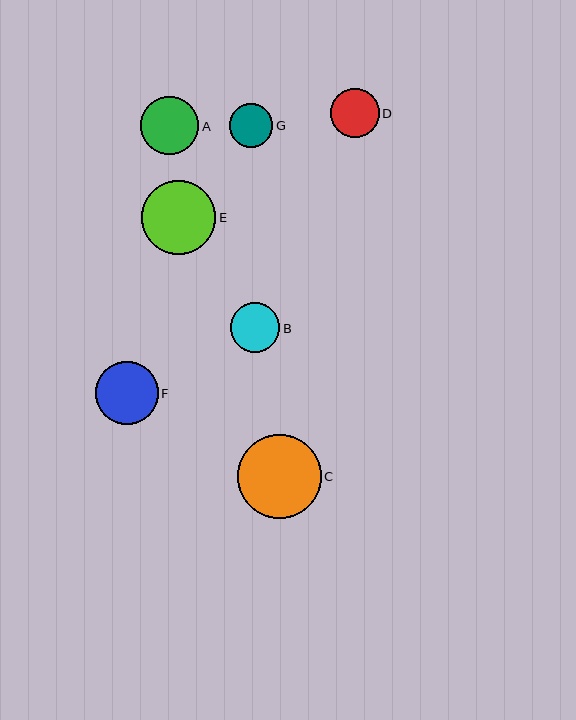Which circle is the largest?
Circle C is the largest with a size of approximately 84 pixels.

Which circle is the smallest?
Circle G is the smallest with a size of approximately 44 pixels.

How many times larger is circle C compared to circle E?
Circle C is approximately 1.1 times the size of circle E.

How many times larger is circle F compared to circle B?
Circle F is approximately 1.3 times the size of circle B.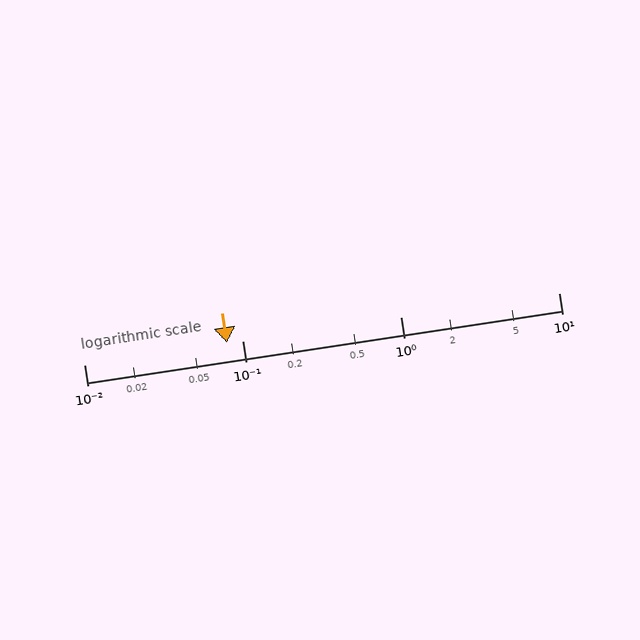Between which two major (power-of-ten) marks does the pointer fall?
The pointer is between 0.01 and 0.1.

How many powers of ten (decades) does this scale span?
The scale spans 3 decades, from 0.01 to 10.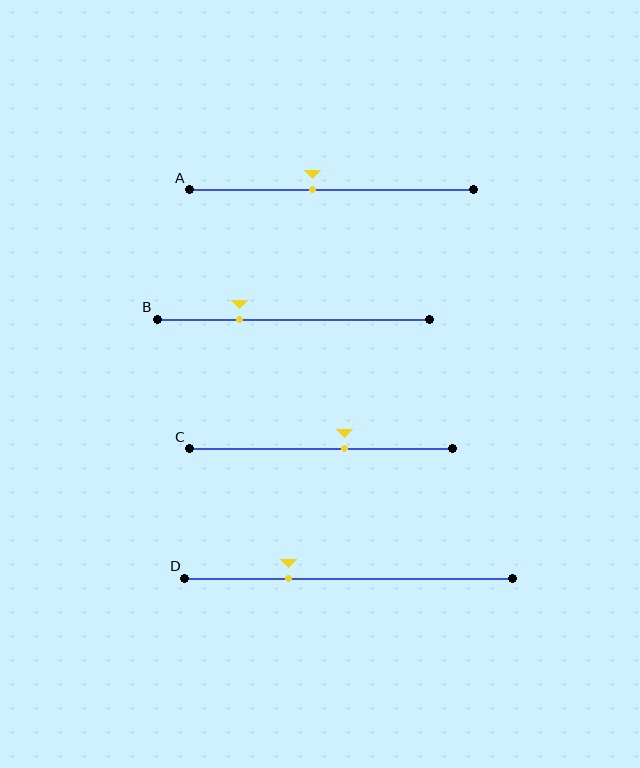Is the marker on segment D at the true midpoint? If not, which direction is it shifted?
No, the marker on segment D is shifted to the left by about 18% of the segment length.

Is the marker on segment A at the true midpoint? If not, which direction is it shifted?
No, the marker on segment A is shifted to the left by about 7% of the segment length.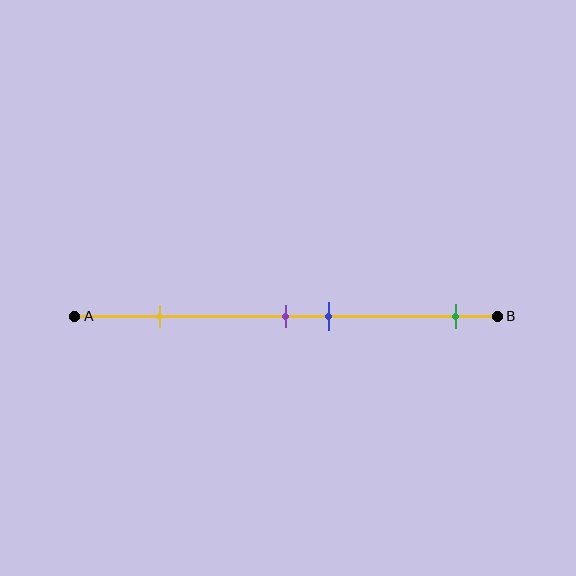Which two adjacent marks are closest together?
The purple and blue marks are the closest adjacent pair.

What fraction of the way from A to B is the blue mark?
The blue mark is approximately 60% (0.6) of the way from A to B.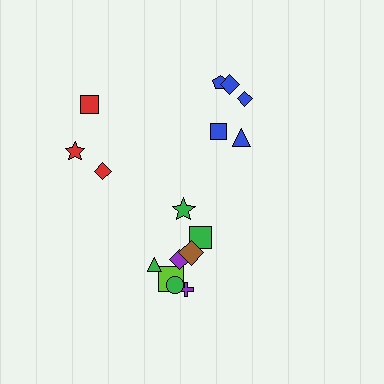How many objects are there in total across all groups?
There are 16 objects.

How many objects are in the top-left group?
There are 3 objects.